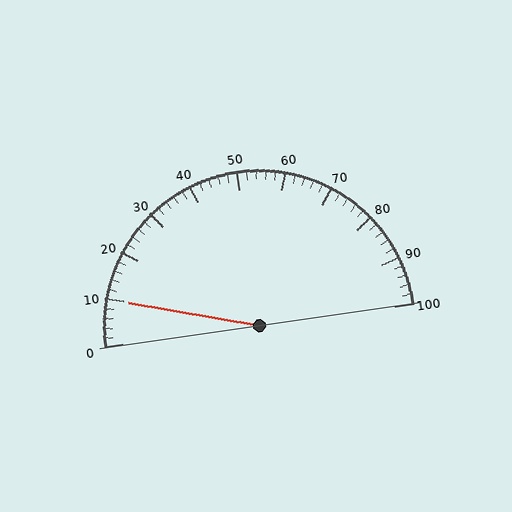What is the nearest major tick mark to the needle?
The nearest major tick mark is 10.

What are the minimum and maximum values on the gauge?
The gauge ranges from 0 to 100.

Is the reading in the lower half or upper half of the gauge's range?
The reading is in the lower half of the range (0 to 100).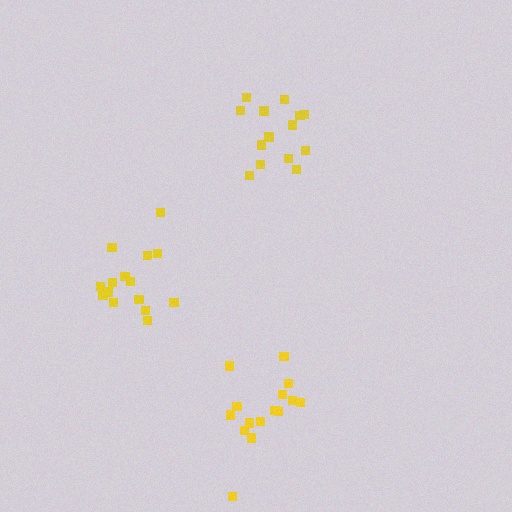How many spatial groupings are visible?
There are 3 spatial groupings.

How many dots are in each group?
Group 1: 15 dots, Group 2: 15 dots, Group 3: 14 dots (44 total).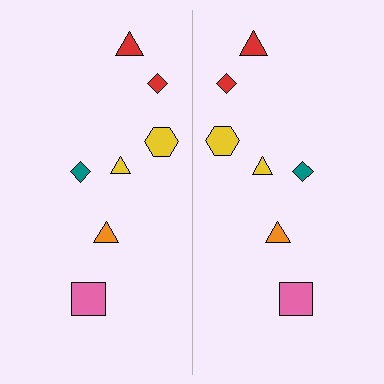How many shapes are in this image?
There are 14 shapes in this image.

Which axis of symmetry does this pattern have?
The pattern has a vertical axis of symmetry running through the center of the image.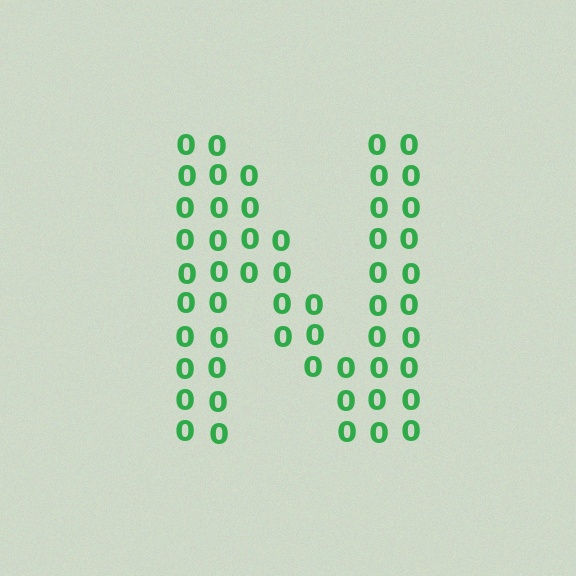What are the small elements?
The small elements are digit 0's.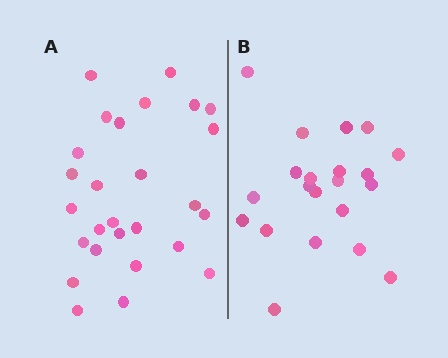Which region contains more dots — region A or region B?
Region A (the left region) has more dots.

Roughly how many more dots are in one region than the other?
Region A has about 6 more dots than region B.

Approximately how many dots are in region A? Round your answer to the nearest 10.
About 30 dots. (The exact count is 27, which rounds to 30.)